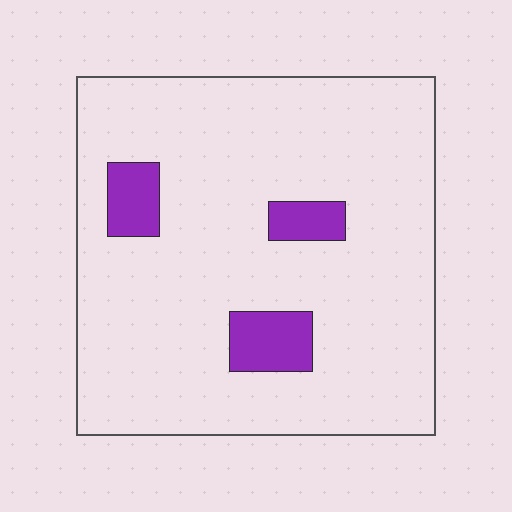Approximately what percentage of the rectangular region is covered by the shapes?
Approximately 10%.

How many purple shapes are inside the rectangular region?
3.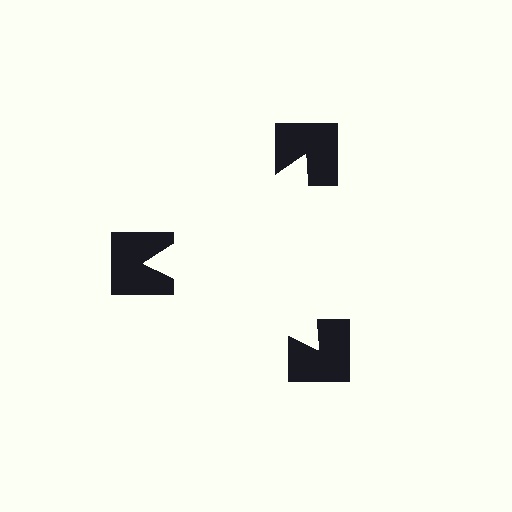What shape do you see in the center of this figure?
An illusory triangle — its edges are inferred from the aligned wedge cuts in the notched squares, not physically drawn.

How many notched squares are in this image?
There are 3 — one at each vertex of the illusory triangle.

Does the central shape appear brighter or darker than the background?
It typically appears slightly brighter than the background, even though no actual brightness change is drawn.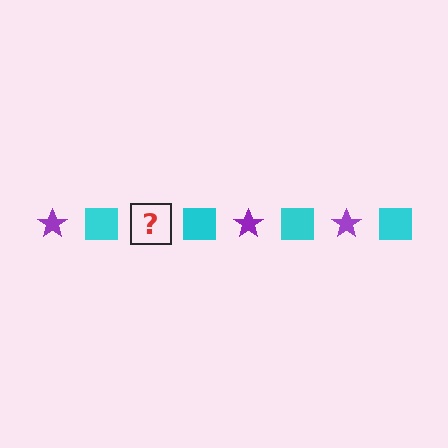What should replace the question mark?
The question mark should be replaced with a purple star.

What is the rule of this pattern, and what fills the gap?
The rule is that the pattern alternates between purple star and cyan square. The gap should be filled with a purple star.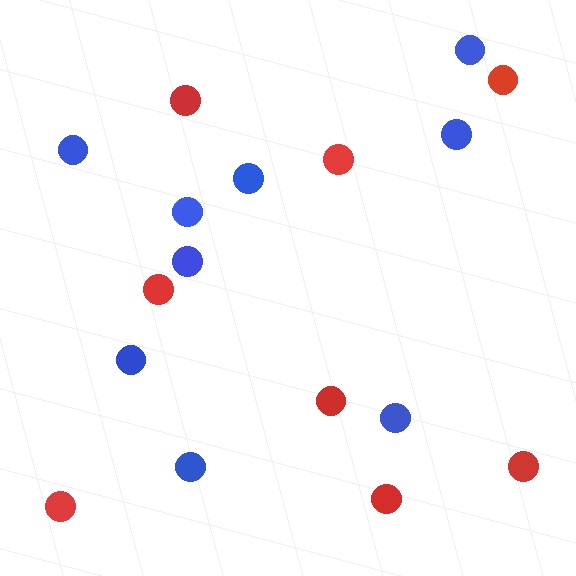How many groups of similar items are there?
There are 2 groups: one group of blue circles (9) and one group of red circles (8).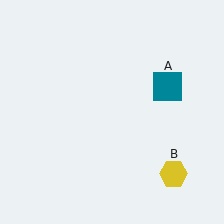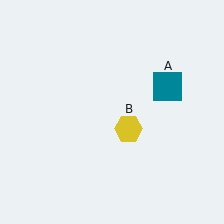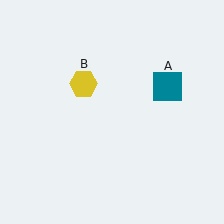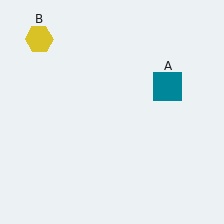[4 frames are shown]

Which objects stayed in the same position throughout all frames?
Teal square (object A) remained stationary.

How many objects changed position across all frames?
1 object changed position: yellow hexagon (object B).